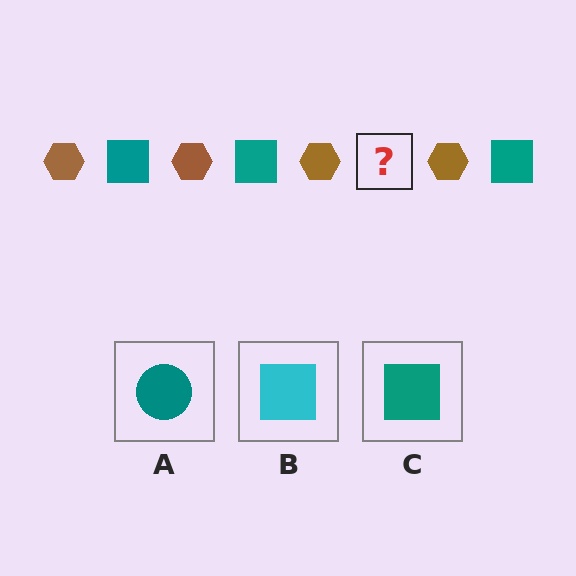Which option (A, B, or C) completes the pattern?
C.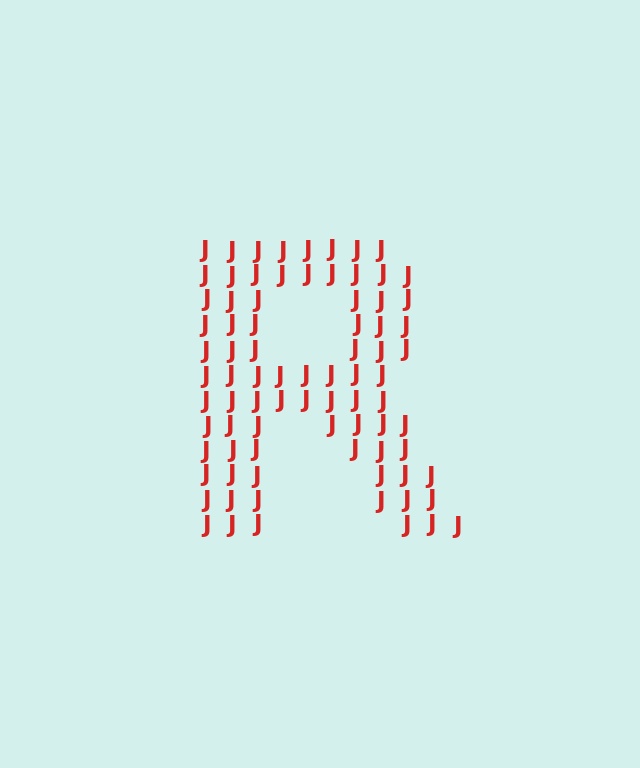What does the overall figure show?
The overall figure shows the letter R.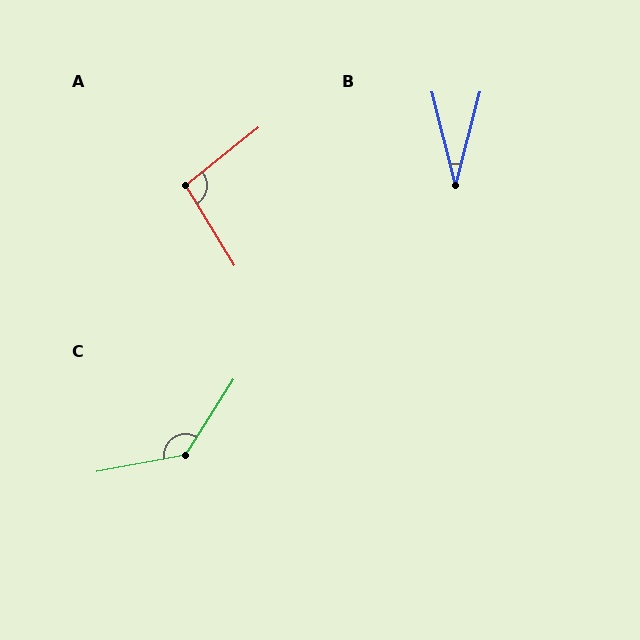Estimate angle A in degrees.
Approximately 97 degrees.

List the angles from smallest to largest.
B (29°), A (97°), C (133°).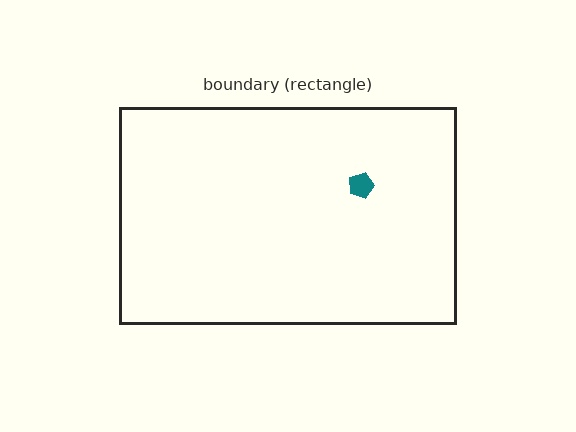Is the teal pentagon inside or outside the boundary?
Inside.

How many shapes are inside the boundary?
1 inside, 0 outside.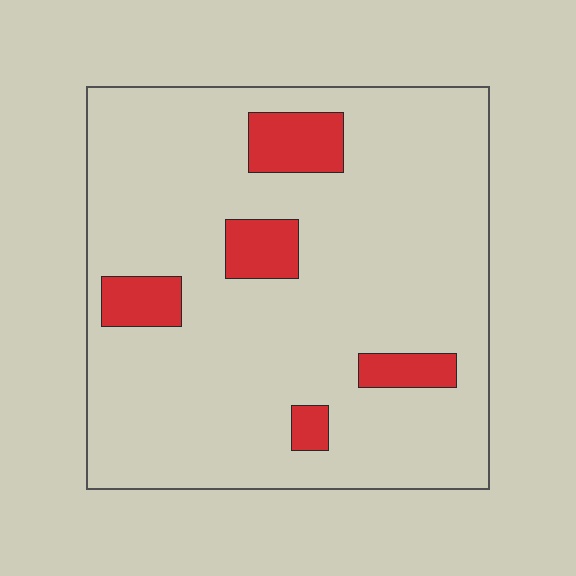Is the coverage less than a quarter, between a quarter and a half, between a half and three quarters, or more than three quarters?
Less than a quarter.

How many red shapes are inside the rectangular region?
5.